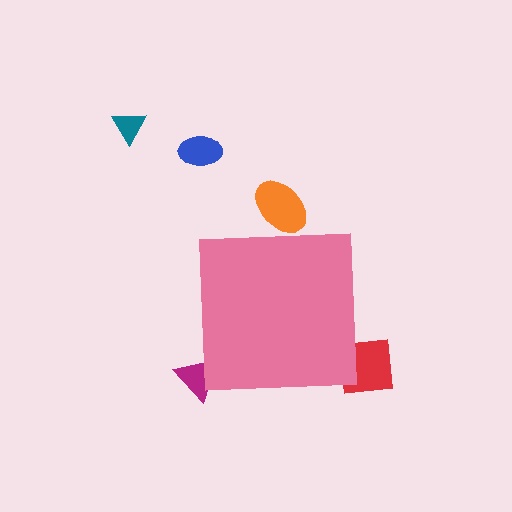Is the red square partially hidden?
Yes, the red square is partially hidden behind the pink square.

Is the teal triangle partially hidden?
No, the teal triangle is fully visible.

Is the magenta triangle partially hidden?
Yes, the magenta triangle is partially hidden behind the pink square.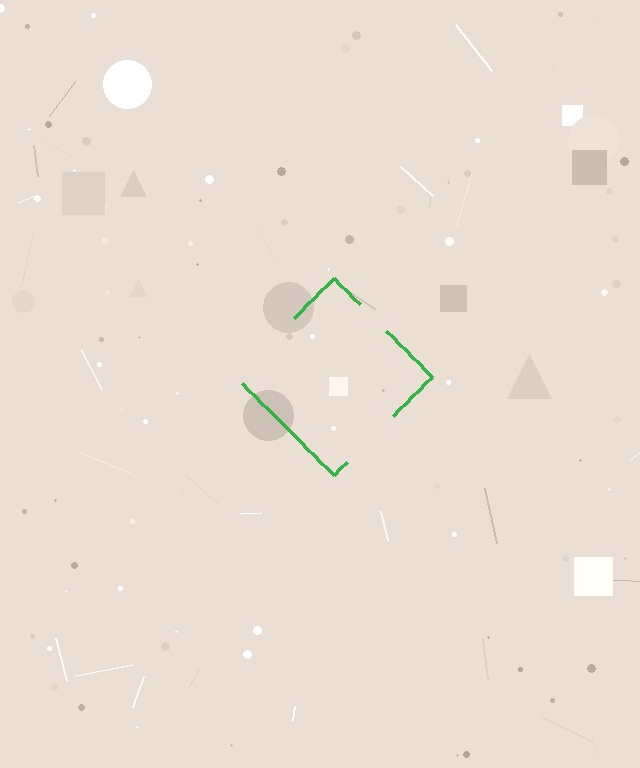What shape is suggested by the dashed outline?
The dashed outline suggests a diamond.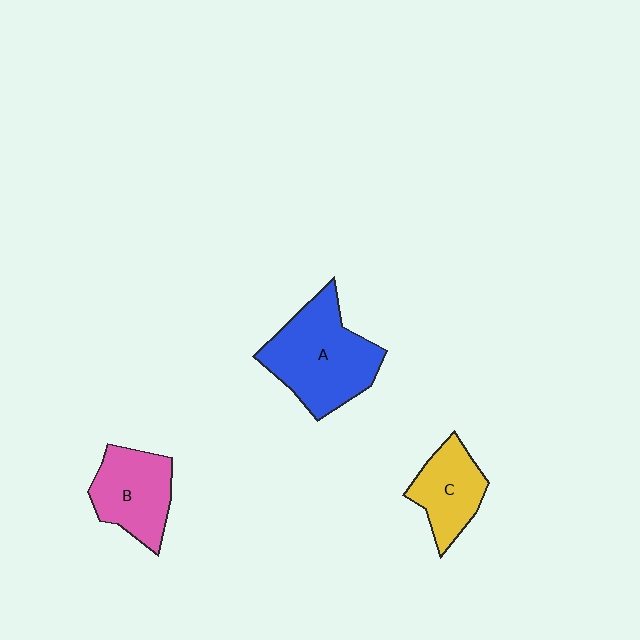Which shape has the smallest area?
Shape C (yellow).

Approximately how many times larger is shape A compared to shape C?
Approximately 1.7 times.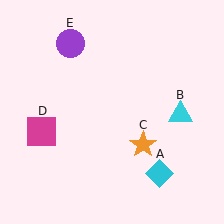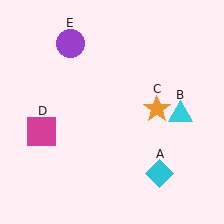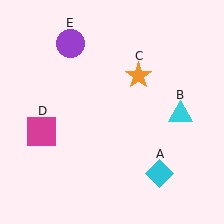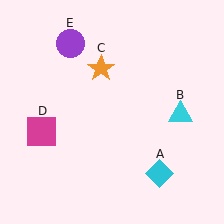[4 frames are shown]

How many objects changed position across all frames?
1 object changed position: orange star (object C).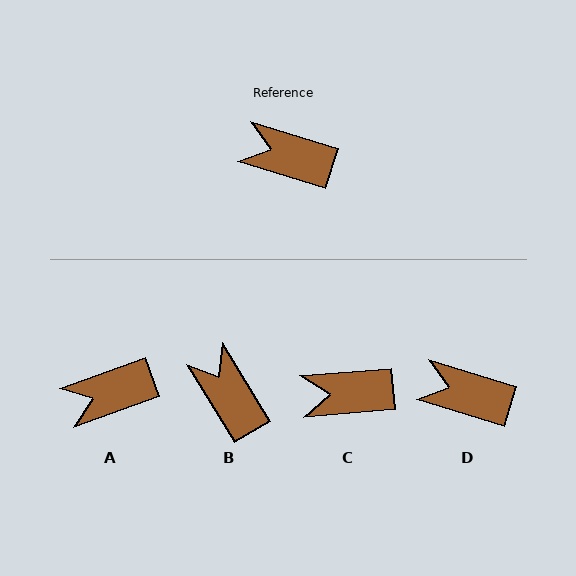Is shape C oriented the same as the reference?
No, it is off by about 22 degrees.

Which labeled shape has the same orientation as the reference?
D.